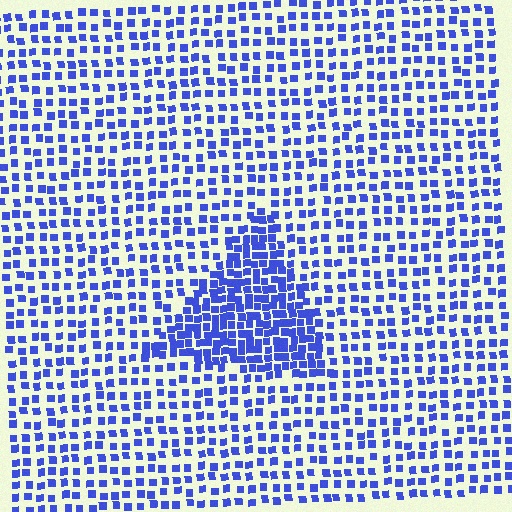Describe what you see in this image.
The image contains small blue elements arranged at two different densities. A triangle-shaped region is visible where the elements are more densely packed than the surrounding area.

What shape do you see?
I see a triangle.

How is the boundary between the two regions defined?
The boundary is defined by a change in element density (approximately 2.0x ratio). All elements are the same color, size, and shape.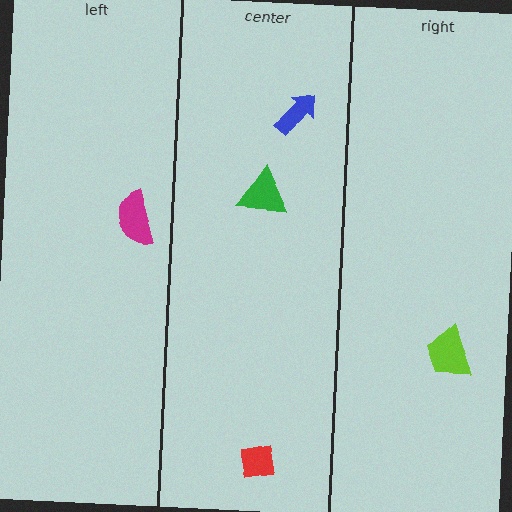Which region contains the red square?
The center region.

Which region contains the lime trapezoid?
The right region.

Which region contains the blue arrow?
The center region.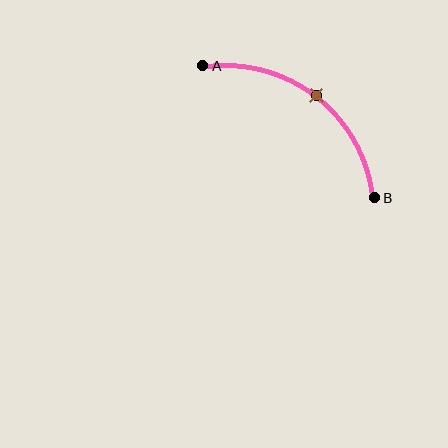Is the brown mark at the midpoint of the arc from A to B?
Yes. The brown mark lies on the arc at equal arc-length from both A and B — it is the arc midpoint.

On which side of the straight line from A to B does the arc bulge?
The arc bulges above and to the right of the straight line connecting A and B.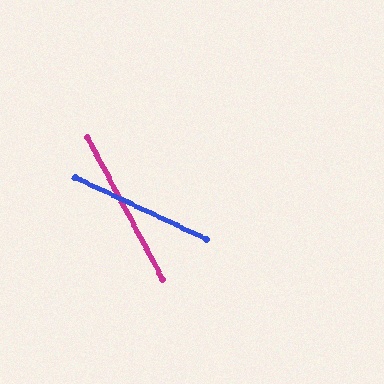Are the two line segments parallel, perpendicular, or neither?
Neither parallel nor perpendicular — they differ by about 37°.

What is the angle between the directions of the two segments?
Approximately 37 degrees.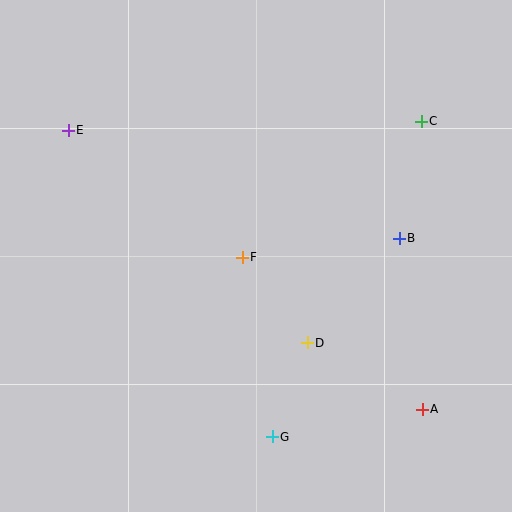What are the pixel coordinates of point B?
Point B is at (399, 238).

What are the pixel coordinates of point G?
Point G is at (272, 437).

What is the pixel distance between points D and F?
The distance between D and F is 107 pixels.